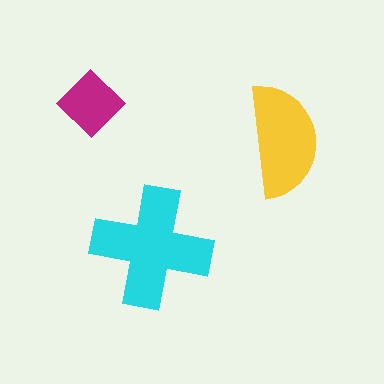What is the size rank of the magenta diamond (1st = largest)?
3rd.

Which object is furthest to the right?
The yellow semicircle is rightmost.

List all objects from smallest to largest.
The magenta diamond, the yellow semicircle, the cyan cross.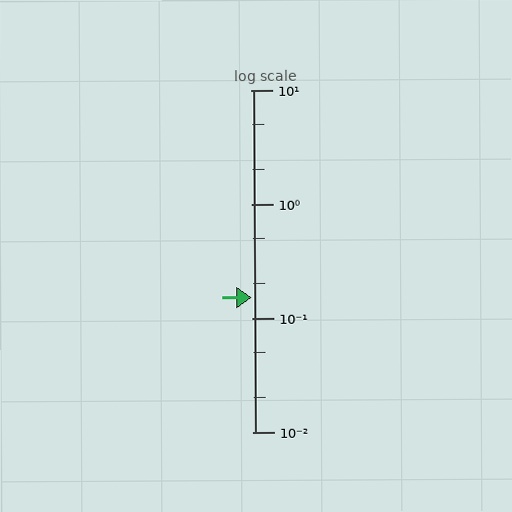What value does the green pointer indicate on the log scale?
The pointer indicates approximately 0.15.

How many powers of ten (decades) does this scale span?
The scale spans 3 decades, from 0.01 to 10.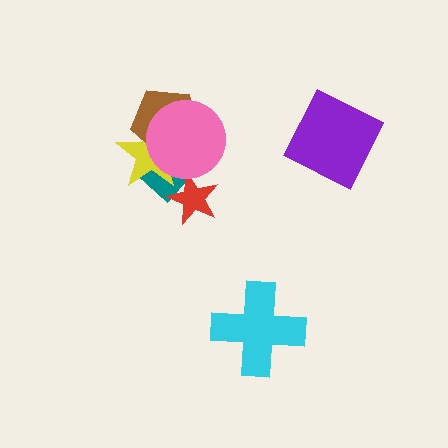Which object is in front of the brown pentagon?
The pink circle is in front of the brown pentagon.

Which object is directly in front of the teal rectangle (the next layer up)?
The yellow star is directly in front of the teal rectangle.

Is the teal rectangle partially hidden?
Yes, it is partially covered by another shape.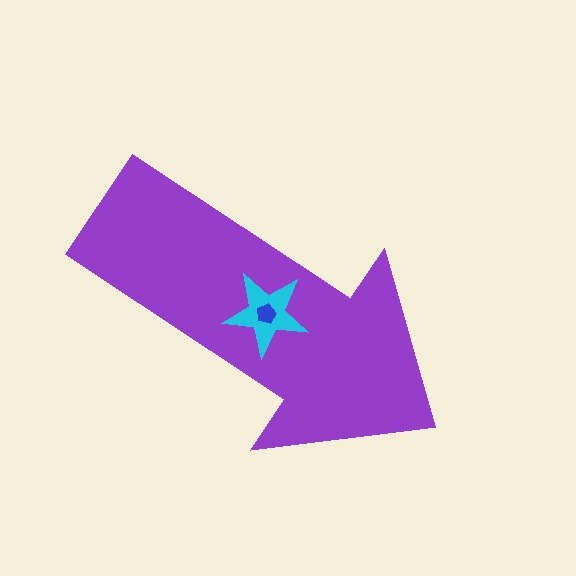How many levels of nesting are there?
3.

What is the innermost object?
The blue pentagon.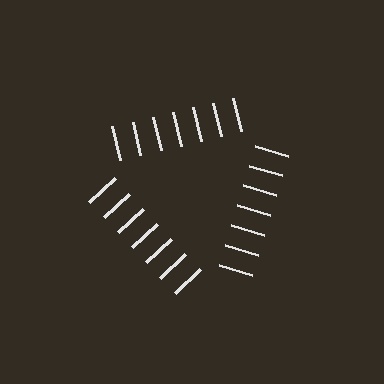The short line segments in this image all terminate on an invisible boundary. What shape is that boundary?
An illusory triangle — the line segments terminate on its edges but no continuous stroke is drawn.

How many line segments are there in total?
21 — 7 along each of the 3 edges.